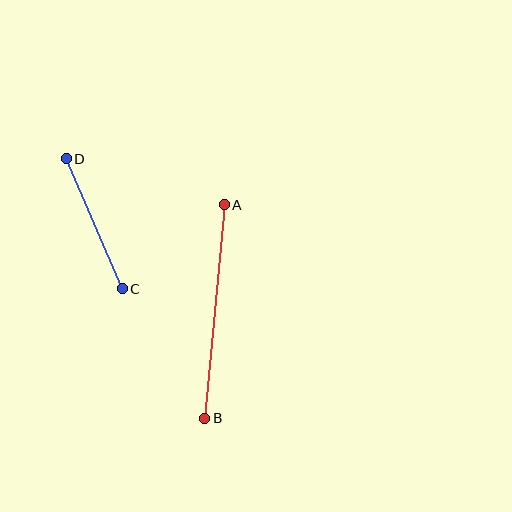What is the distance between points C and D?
The distance is approximately 142 pixels.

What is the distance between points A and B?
The distance is approximately 214 pixels.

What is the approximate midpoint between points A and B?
The midpoint is at approximately (214, 311) pixels.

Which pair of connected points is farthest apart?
Points A and B are farthest apart.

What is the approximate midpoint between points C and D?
The midpoint is at approximately (94, 224) pixels.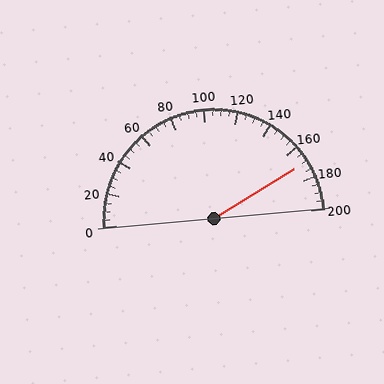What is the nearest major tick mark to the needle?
The nearest major tick mark is 160.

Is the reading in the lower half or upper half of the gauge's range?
The reading is in the upper half of the range (0 to 200).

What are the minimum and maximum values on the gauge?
The gauge ranges from 0 to 200.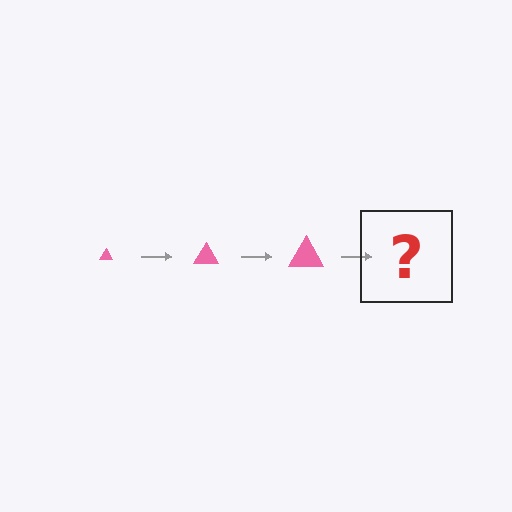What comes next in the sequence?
The next element should be a pink triangle, larger than the previous one.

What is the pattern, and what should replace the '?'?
The pattern is that the triangle gets progressively larger each step. The '?' should be a pink triangle, larger than the previous one.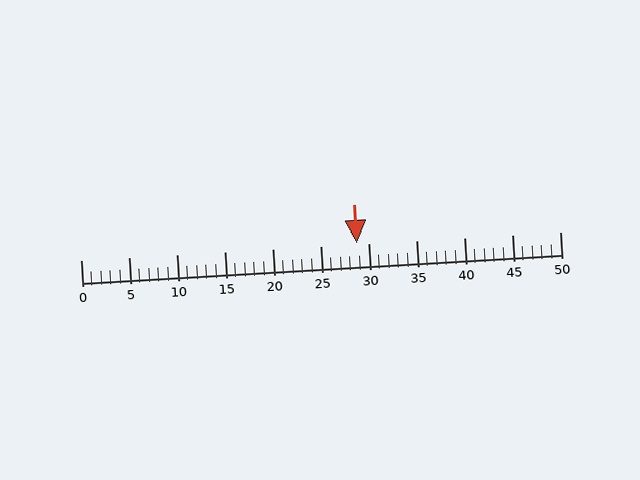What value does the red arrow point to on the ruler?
The red arrow points to approximately 29.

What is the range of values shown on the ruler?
The ruler shows values from 0 to 50.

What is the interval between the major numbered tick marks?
The major tick marks are spaced 5 units apart.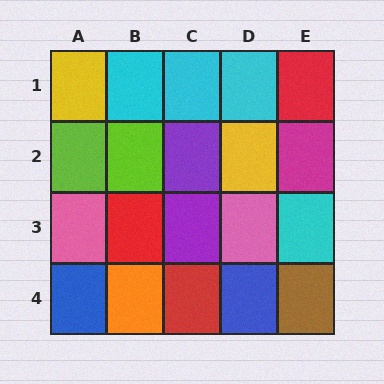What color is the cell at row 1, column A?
Yellow.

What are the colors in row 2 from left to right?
Lime, lime, purple, yellow, magenta.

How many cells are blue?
2 cells are blue.